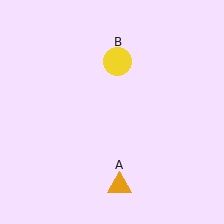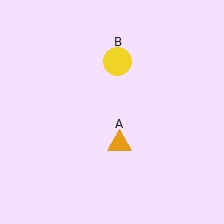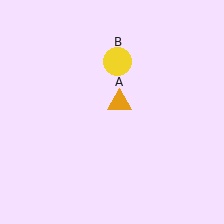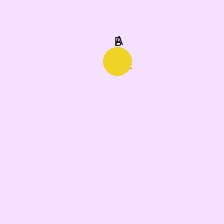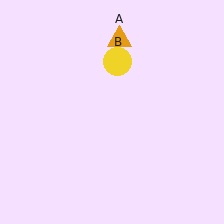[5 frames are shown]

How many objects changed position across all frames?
1 object changed position: orange triangle (object A).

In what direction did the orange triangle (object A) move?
The orange triangle (object A) moved up.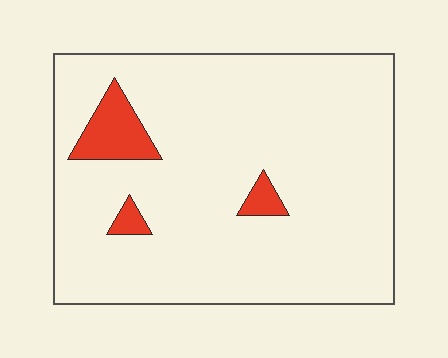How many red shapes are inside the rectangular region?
3.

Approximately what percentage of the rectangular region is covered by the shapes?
Approximately 5%.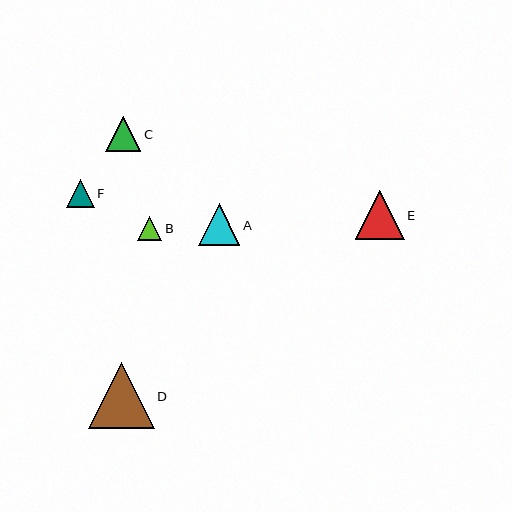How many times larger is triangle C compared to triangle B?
Triangle C is approximately 1.4 times the size of triangle B.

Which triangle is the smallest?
Triangle B is the smallest with a size of approximately 24 pixels.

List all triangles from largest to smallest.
From largest to smallest: D, E, A, C, F, B.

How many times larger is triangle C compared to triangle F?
Triangle C is approximately 1.3 times the size of triangle F.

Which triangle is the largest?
Triangle D is the largest with a size of approximately 66 pixels.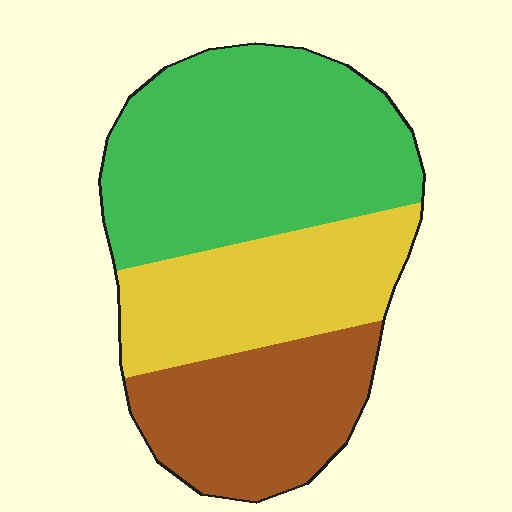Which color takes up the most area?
Green, at roughly 45%.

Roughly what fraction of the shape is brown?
Brown takes up about one quarter (1/4) of the shape.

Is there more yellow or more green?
Green.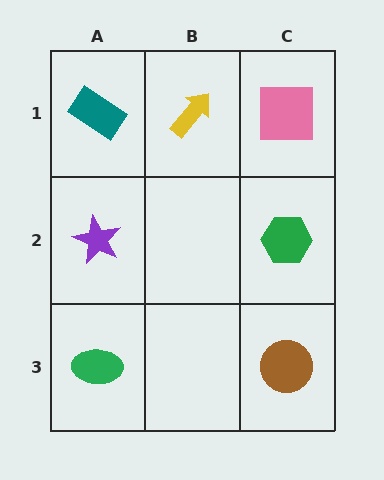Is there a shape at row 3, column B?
No, that cell is empty.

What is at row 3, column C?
A brown circle.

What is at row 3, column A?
A green ellipse.